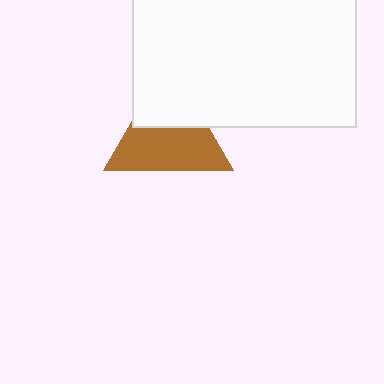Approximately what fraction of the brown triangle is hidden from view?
Roughly 37% of the brown triangle is hidden behind the white rectangle.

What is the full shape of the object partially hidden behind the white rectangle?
The partially hidden object is a brown triangle.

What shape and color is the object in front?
The object in front is a white rectangle.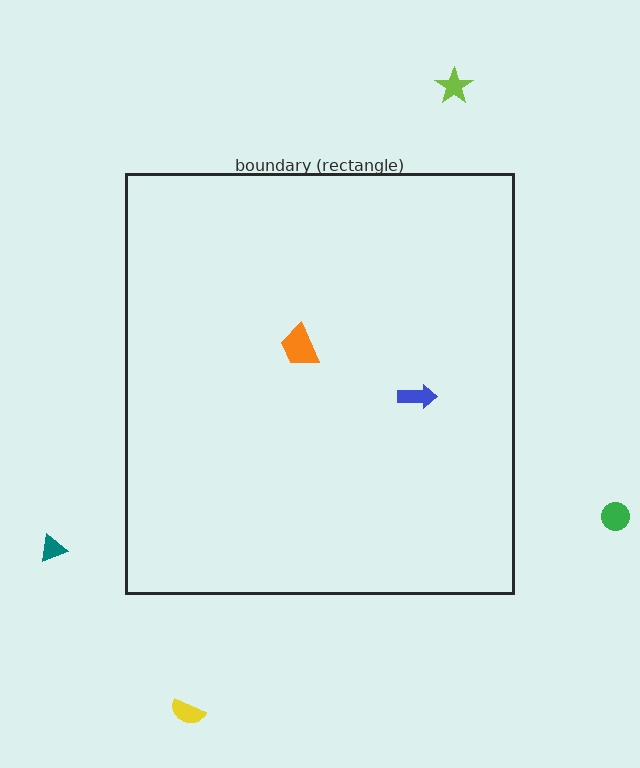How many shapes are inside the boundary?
2 inside, 4 outside.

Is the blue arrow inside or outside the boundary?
Inside.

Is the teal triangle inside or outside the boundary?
Outside.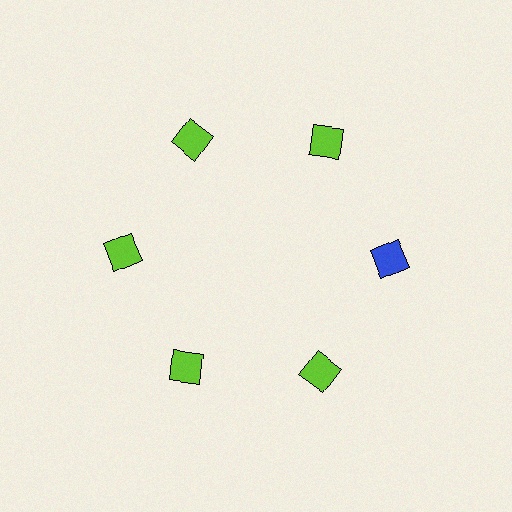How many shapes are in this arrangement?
There are 6 shapes arranged in a ring pattern.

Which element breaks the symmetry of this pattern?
The blue diamond at roughly the 3 o'clock position breaks the symmetry. All other shapes are lime diamonds.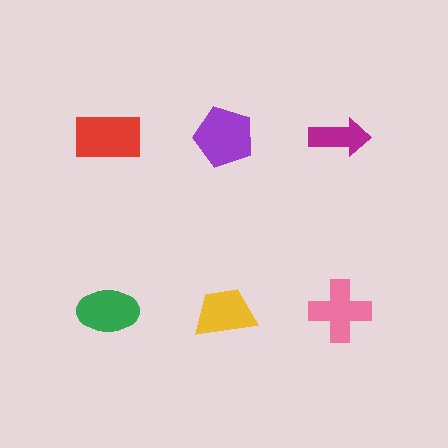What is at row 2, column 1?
A green ellipse.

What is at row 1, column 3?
A magenta arrow.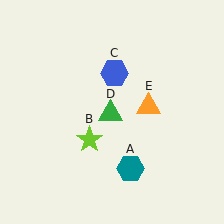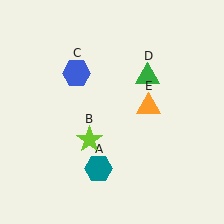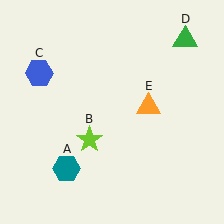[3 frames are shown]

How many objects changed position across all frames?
3 objects changed position: teal hexagon (object A), blue hexagon (object C), green triangle (object D).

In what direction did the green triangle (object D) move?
The green triangle (object D) moved up and to the right.